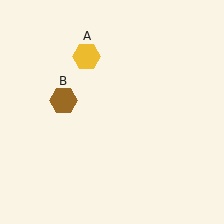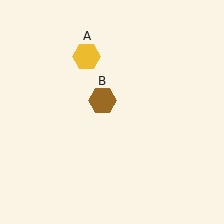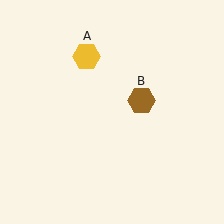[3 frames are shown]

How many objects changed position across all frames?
1 object changed position: brown hexagon (object B).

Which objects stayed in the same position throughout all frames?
Yellow hexagon (object A) remained stationary.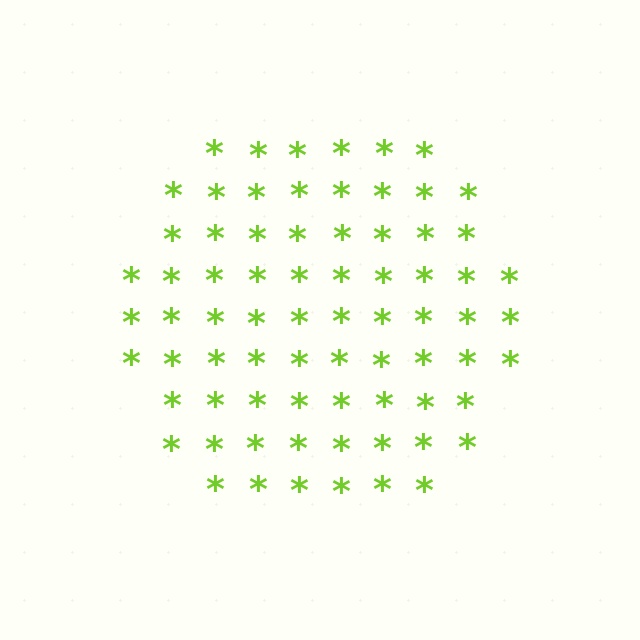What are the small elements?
The small elements are asterisks.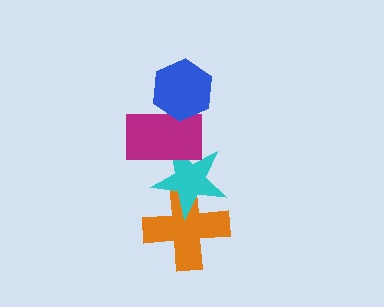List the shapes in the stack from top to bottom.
From top to bottom: the blue hexagon, the magenta rectangle, the cyan star, the orange cross.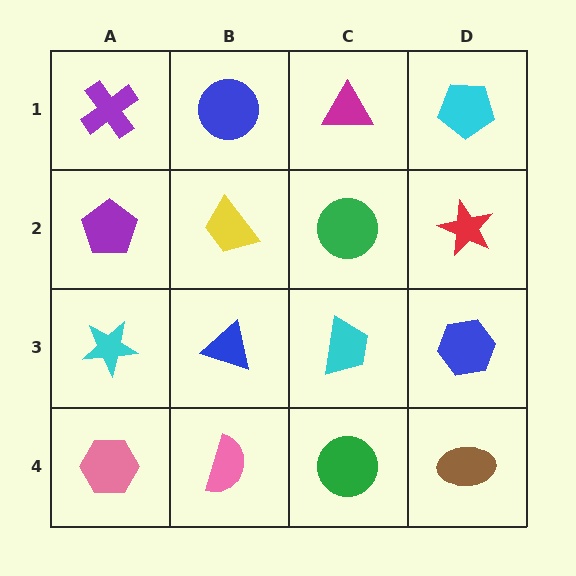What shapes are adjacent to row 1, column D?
A red star (row 2, column D), a magenta triangle (row 1, column C).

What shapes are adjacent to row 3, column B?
A yellow trapezoid (row 2, column B), a pink semicircle (row 4, column B), a cyan star (row 3, column A), a cyan trapezoid (row 3, column C).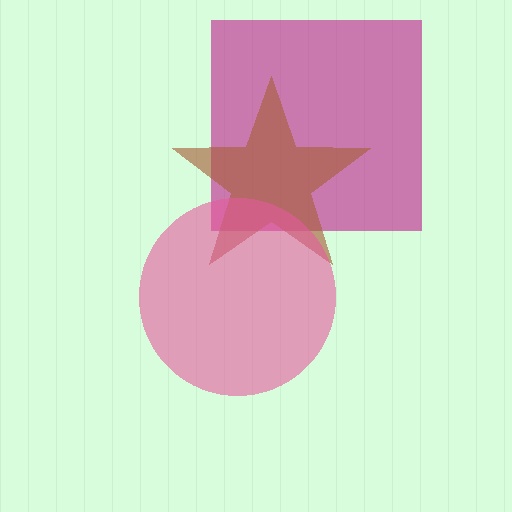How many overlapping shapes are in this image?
There are 3 overlapping shapes in the image.